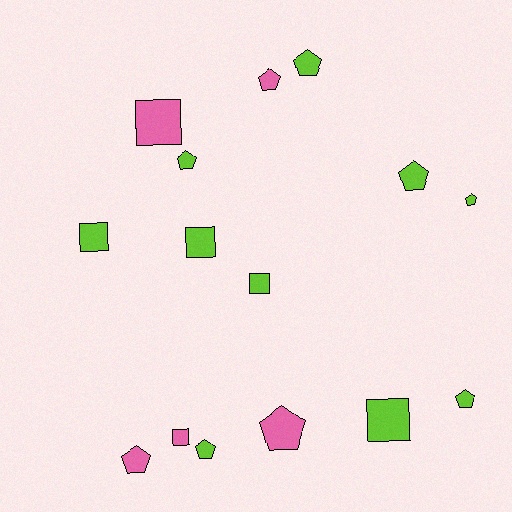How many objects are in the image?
There are 15 objects.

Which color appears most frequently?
Lime, with 10 objects.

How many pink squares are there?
There are 2 pink squares.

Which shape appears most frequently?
Pentagon, with 9 objects.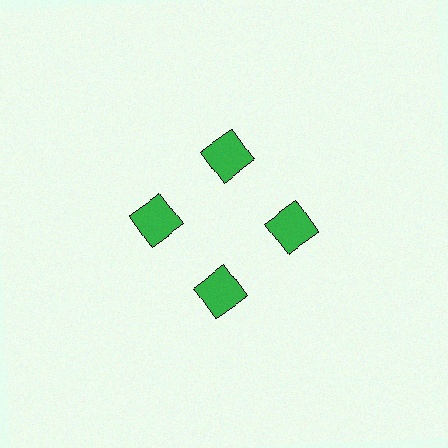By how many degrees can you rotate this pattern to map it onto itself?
The pattern maps onto itself every 90 degrees of rotation.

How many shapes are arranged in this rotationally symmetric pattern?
There are 4 shapes, arranged in 4 groups of 1.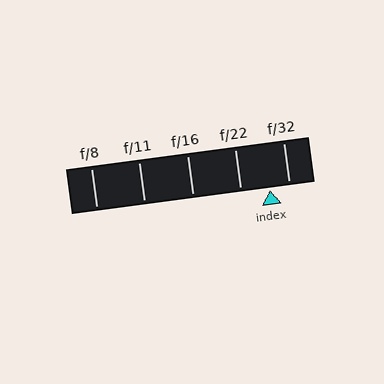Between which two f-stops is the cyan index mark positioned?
The index mark is between f/22 and f/32.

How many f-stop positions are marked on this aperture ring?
There are 5 f-stop positions marked.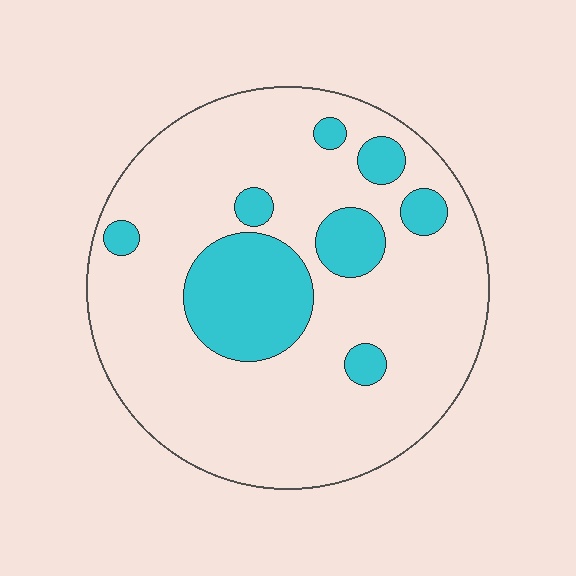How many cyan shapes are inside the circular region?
8.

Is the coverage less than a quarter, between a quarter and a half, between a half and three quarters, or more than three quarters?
Less than a quarter.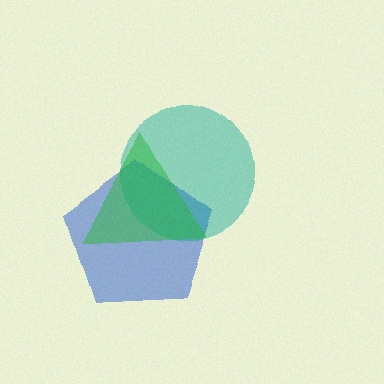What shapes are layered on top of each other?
The layered shapes are: a blue pentagon, a teal circle, a green triangle.